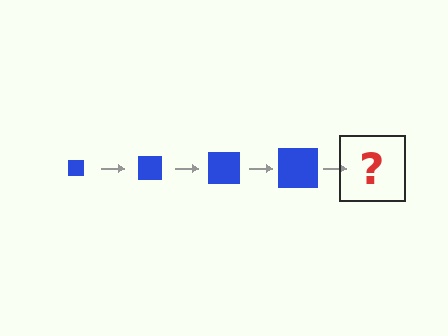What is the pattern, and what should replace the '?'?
The pattern is that the square gets progressively larger each step. The '?' should be a blue square, larger than the previous one.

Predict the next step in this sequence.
The next step is a blue square, larger than the previous one.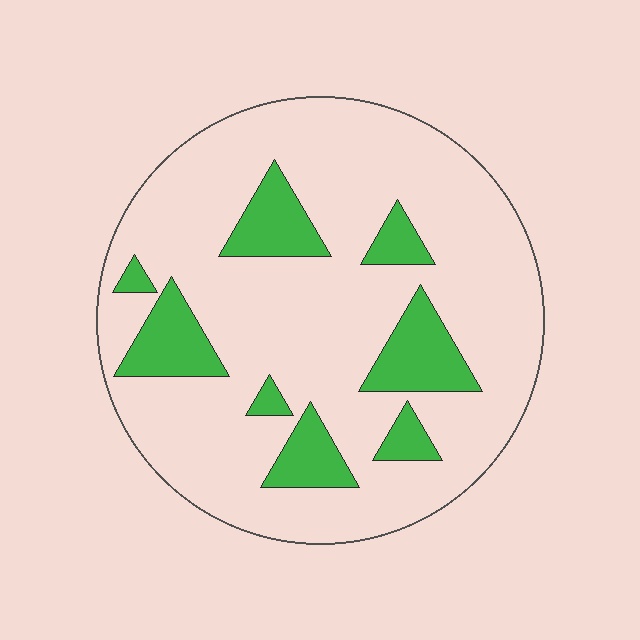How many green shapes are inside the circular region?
8.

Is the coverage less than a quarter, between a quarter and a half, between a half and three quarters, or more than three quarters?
Less than a quarter.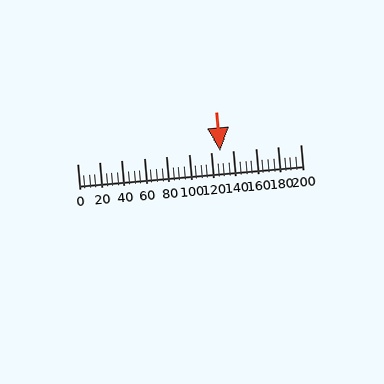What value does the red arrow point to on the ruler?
The red arrow points to approximately 128.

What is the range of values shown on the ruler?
The ruler shows values from 0 to 200.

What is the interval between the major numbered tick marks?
The major tick marks are spaced 20 units apart.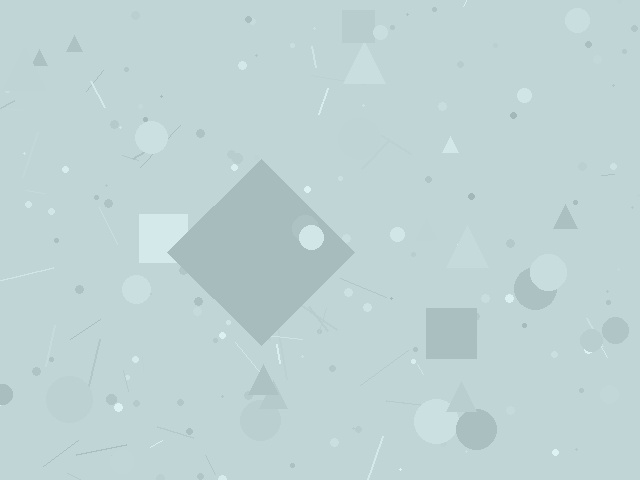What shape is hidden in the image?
A diamond is hidden in the image.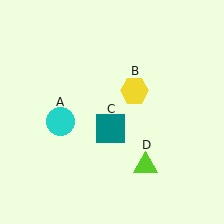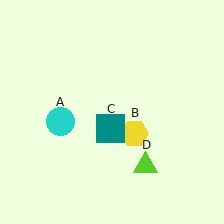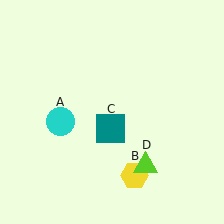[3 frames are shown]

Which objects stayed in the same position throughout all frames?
Cyan circle (object A) and teal square (object C) and lime triangle (object D) remained stationary.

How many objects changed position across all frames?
1 object changed position: yellow hexagon (object B).